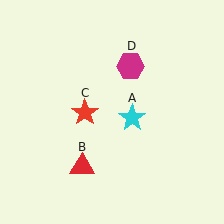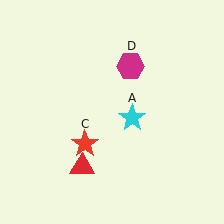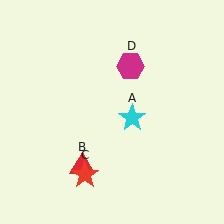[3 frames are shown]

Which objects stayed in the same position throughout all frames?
Cyan star (object A) and red triangle (object B) and magenta hexagon (object D) remained stationary.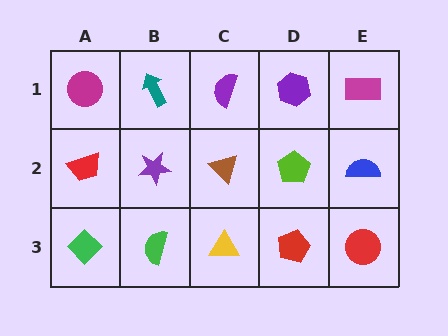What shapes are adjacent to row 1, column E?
A blue semicircle (row 2, column E), a purple hexagon (row 1, column D).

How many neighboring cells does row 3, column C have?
3.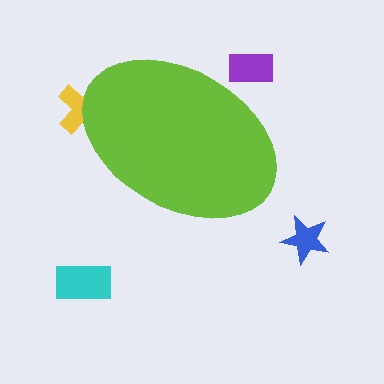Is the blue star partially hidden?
No, the blue star is fully visible.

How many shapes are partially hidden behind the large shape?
2 shapes are partially hidden.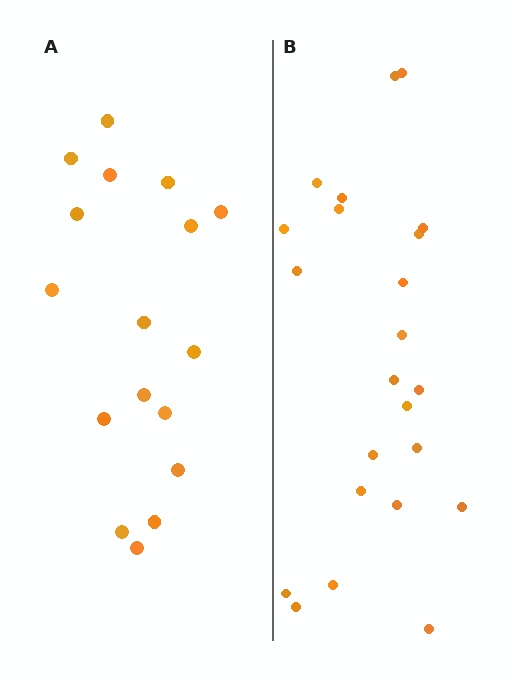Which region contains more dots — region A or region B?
Region B (the right region) has more dots.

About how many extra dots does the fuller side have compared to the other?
Region B has about 6 more dots than region A.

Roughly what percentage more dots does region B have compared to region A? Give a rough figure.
About 35% more.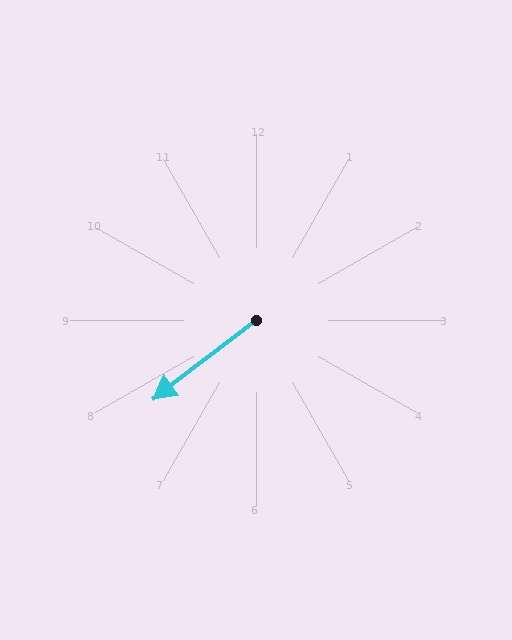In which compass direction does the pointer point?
Southwest.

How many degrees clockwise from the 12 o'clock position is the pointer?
Approximately 233 degrees.